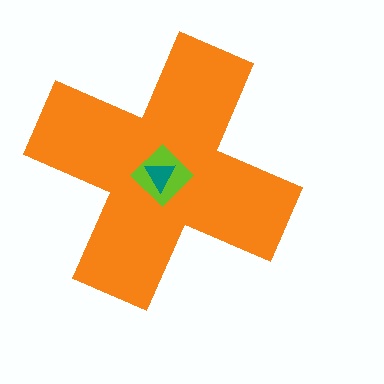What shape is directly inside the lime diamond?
The teal triangle.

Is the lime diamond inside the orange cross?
Yes.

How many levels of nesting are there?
3.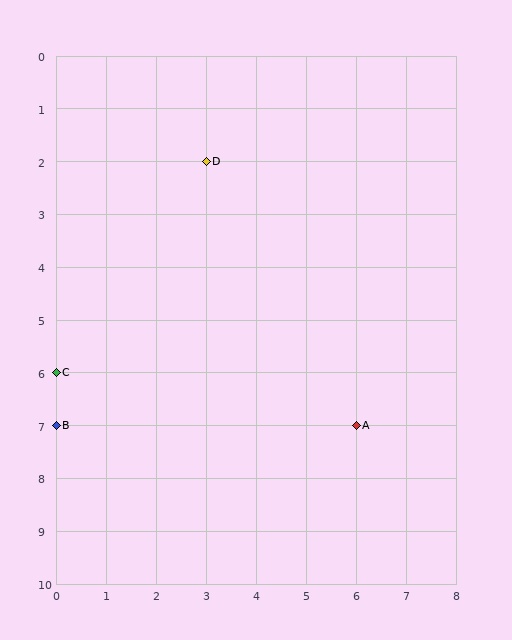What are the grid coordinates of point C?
Point C is at grid coordinates (0, 6).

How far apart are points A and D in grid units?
Points A and D are 3 columns and 5 rows apart (about 5.8 grid units diagonally).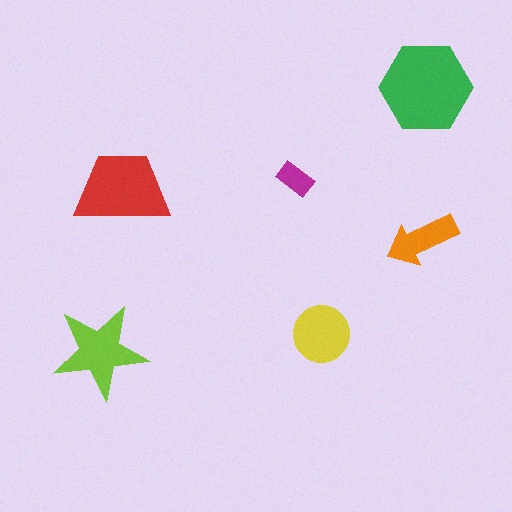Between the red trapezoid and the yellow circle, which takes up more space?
The red trapezoid.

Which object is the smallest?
The magenta rectangle.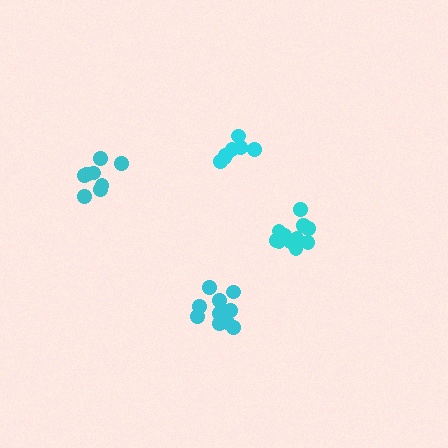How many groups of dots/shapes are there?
There are 4 groups.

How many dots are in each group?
Group 1: 8 dots, Group 2: 7 dots, Group 3: 10 dots, Group 4: 11 dots (36 total).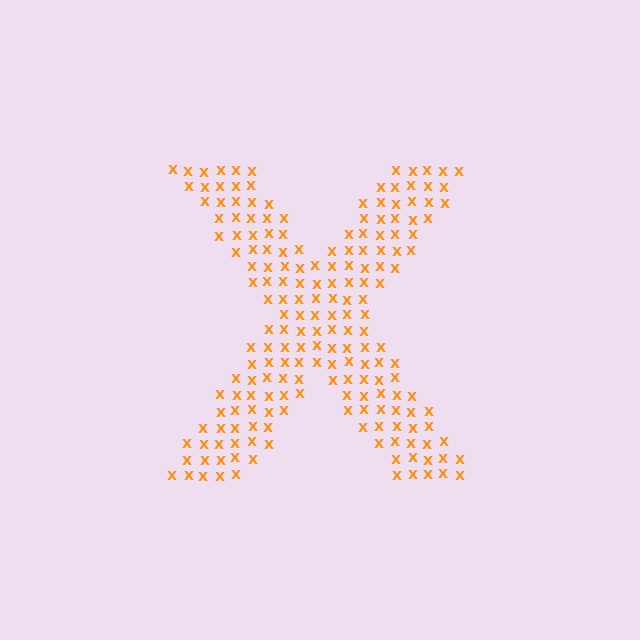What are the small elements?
The small elements are letter X's.